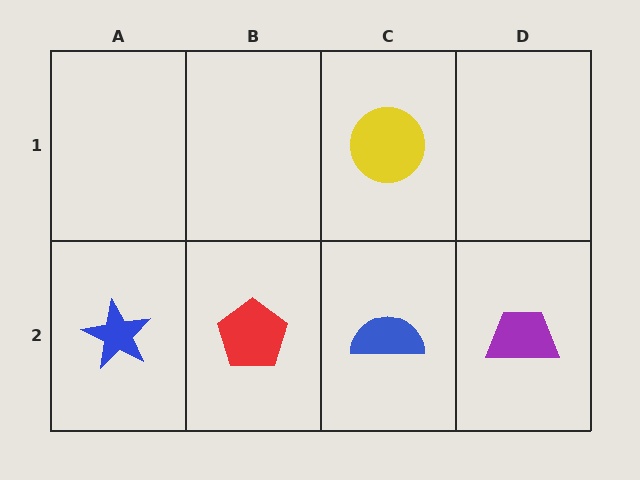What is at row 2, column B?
A red pentagon.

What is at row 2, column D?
A purple trapezoid.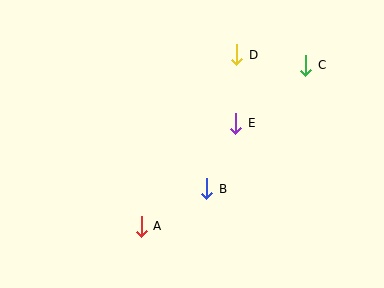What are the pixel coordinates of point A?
Point A is at (141, 226).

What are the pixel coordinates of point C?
Point C is at (306, 65).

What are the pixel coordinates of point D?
Point D is at (237, 55).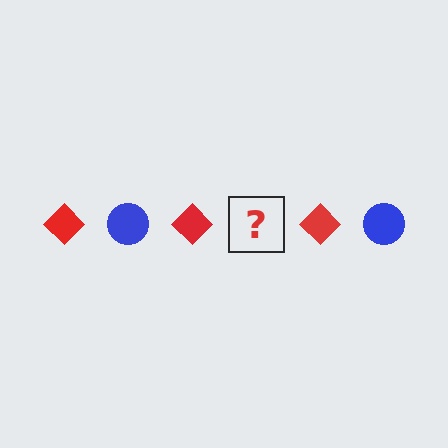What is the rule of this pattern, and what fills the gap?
The rule is that the pattern alternates between red diamond and blue circle. The gap should be filled with a blue circle.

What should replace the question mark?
The question mark should be replaced with a blue circle.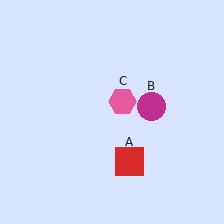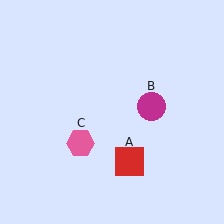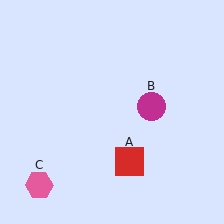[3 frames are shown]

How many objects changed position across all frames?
1 object changed position: pink hexagon (object C).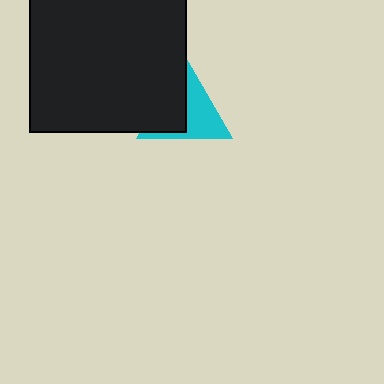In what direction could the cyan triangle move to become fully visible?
The cyan triangle could move right. That would shift it out from behind the black square entirely.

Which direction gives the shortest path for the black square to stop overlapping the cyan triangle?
Moving left gives the shortest separation.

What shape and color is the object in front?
The object in front is a black square.